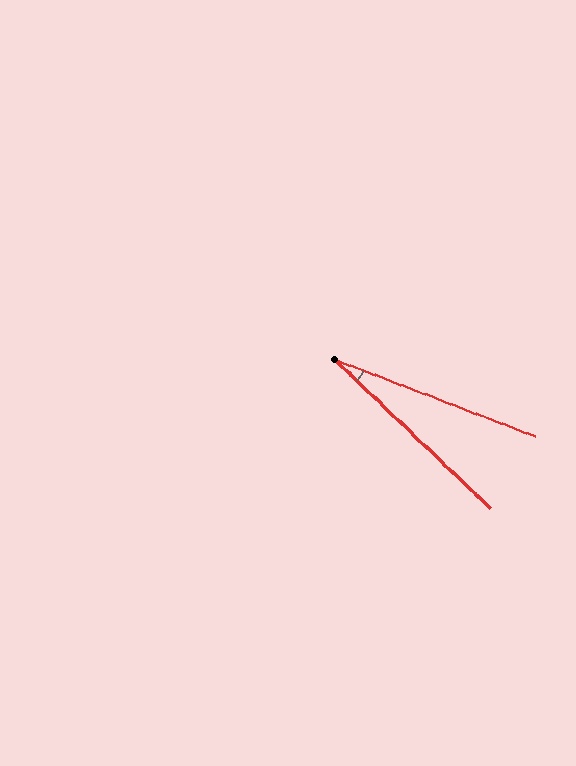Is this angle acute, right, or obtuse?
It is acute.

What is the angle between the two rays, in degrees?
Approximately 23 degrees.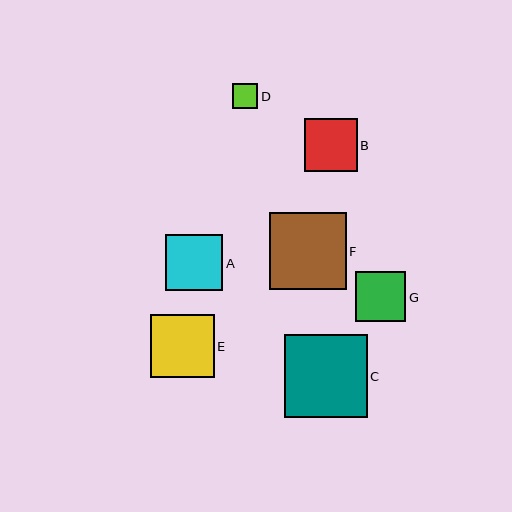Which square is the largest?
Square C is the largest with a size of approximately 82 pixels.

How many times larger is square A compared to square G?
Square A is approximately 1.1 times the size of square G.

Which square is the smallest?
Square D is the smallest with a size of approximately 26 pixels.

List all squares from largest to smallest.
From largest to smallest: C, F, E, A, B, G, D.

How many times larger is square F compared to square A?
Square F is approximately 1.4 times the size of square A.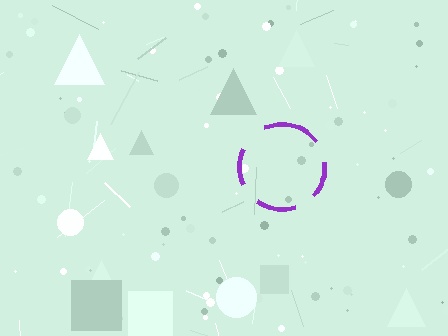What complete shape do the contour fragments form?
The contour fragments form a circle.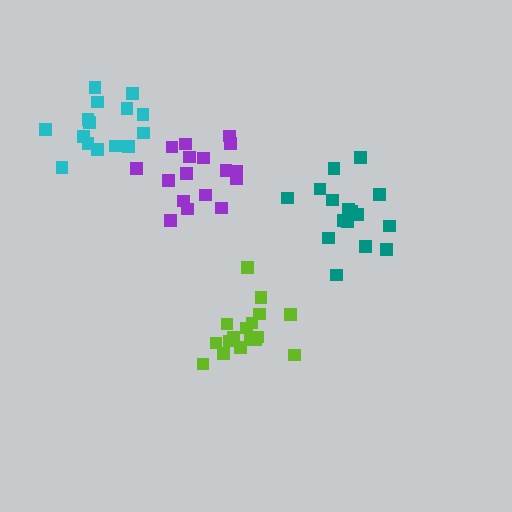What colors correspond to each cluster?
The clusters are colored: lime, teal, cyan, purple.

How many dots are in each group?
Group 1: 17 dots, Group 2: 16 dots, Group 3: 15 dots, Group 4: 17 dots (65 total).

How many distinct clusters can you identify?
There are 4 distinct clusters.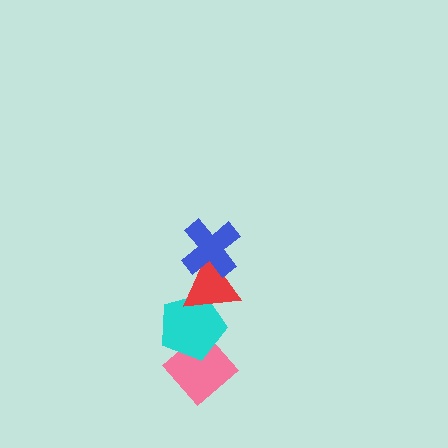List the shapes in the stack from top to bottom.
From top to bottom: the blue cross, the red triangle, the cyan pentagon, the pink diamond.